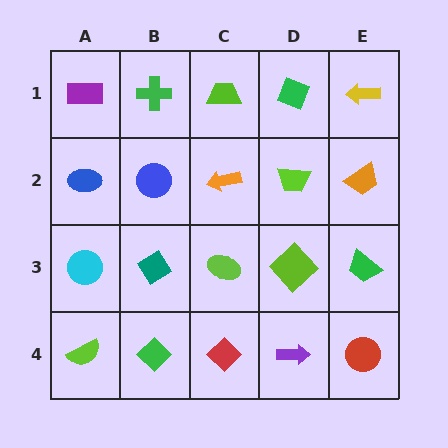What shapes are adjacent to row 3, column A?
A blue ellipse (row 2, column A), a lime semicircle (row 4, column A), a teal diamond (row 3, column B).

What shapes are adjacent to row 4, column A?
A cyan circle (row 3, column A), a green diamond (row 4, column B).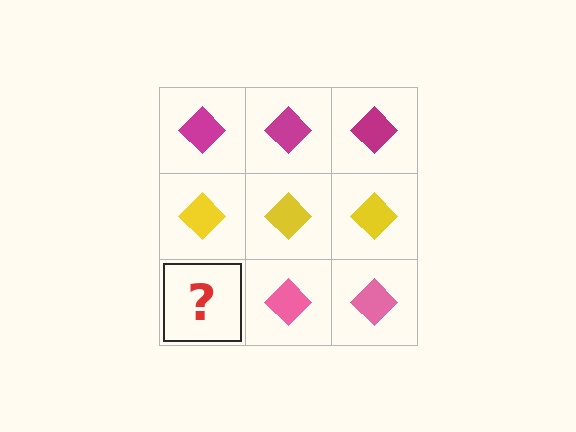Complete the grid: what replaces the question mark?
The question mark should be replaced with a pink diamond.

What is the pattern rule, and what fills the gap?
The rule is that each row has a consistent color. The gap should be filled with a pink diamond.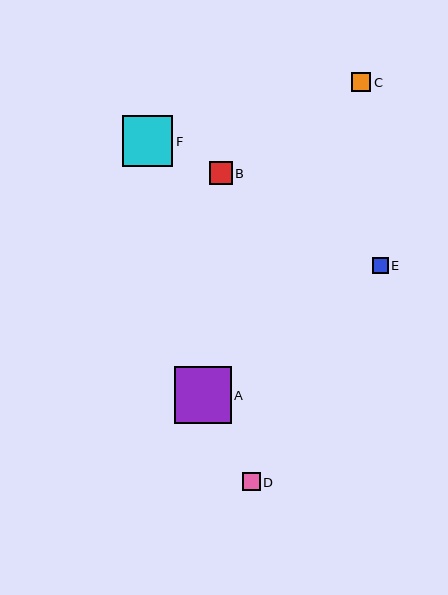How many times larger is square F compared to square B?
Square F is approximately 2.2 times the size of square B.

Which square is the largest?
Square A is the largest with a size of approximately 57 pixels.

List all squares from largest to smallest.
From largest to smallest: A, F, B, C, D, E.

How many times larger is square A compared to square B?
Square A is approximately 2.4 times the size of square B.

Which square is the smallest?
Square E is the smallest with a size of approximately 16 pixels.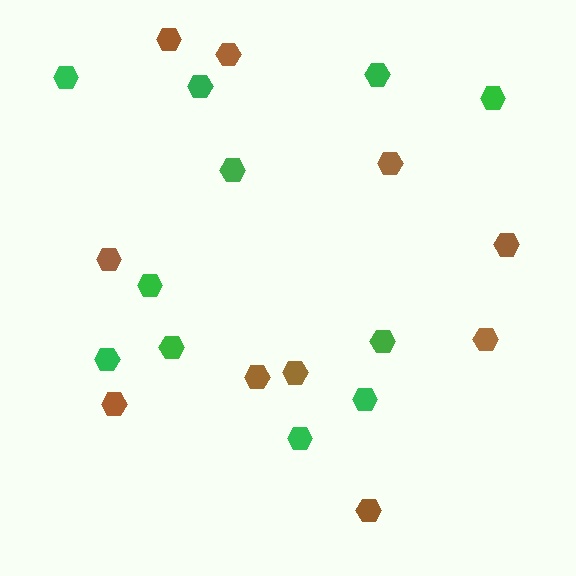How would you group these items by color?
There are 2 groups: one group of brown hexagons (10) and one group of green hexagons (11).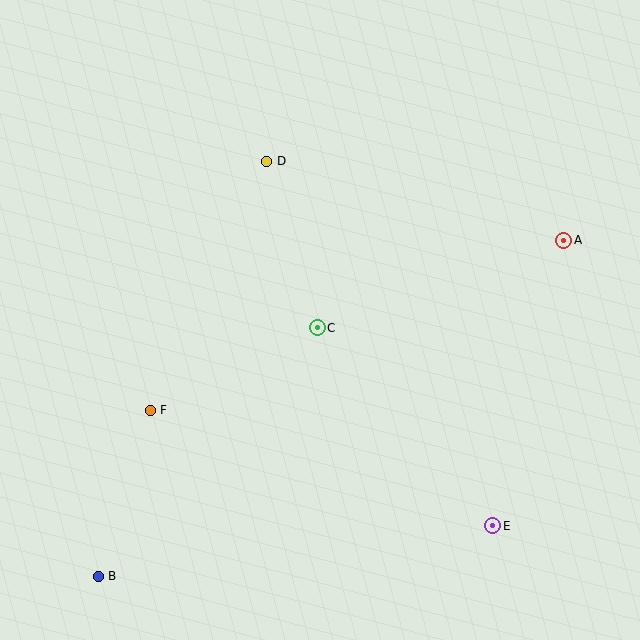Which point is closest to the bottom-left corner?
Point B is closest to the bottom-left corner.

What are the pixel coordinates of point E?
Point E is at (493, 526).